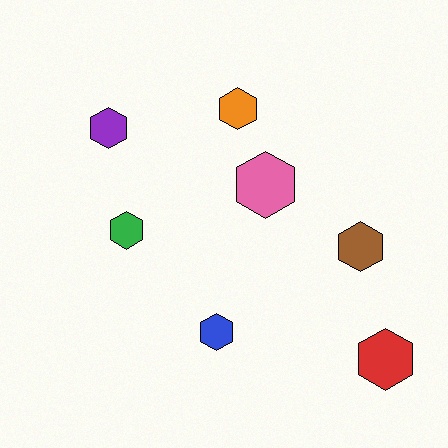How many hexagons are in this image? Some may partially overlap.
There are 7 hexagons.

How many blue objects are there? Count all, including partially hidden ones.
There is 1 blue object.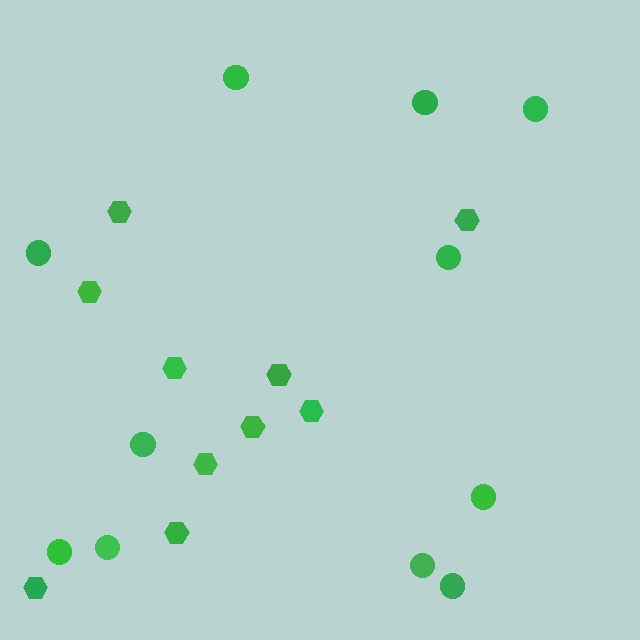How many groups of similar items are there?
There are 2 groups: one group of circles (11) and one group of hexagons (10).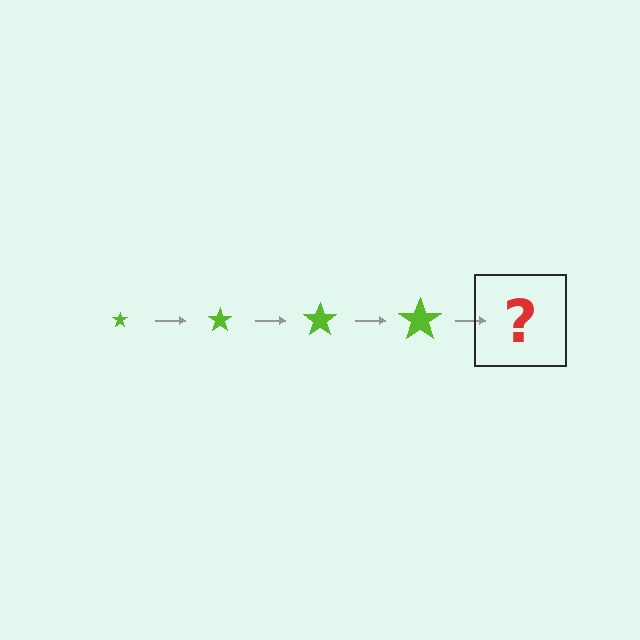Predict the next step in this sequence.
The next step is a lime star, larger than the previous one.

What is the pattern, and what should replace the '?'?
The pattern is that the star gets progressively larger each step. The '?' should be a lime star, larger than the previous one.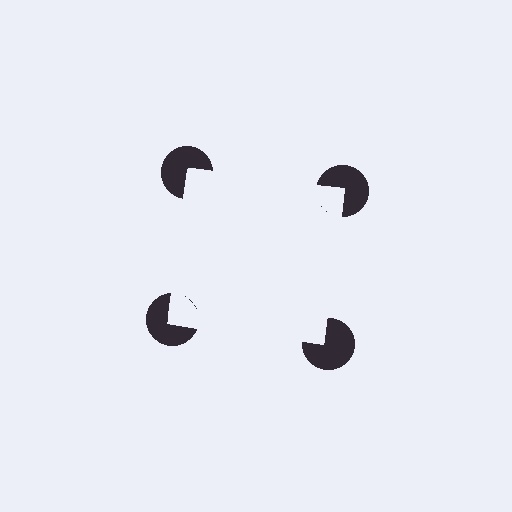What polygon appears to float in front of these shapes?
An illusory square — its edges are inferred from the aligned wedge cuts in the pac-man discs, not physically drawn.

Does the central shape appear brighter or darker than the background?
It typically appears slightly brighter than the background, even though no actual brightness change is drawn.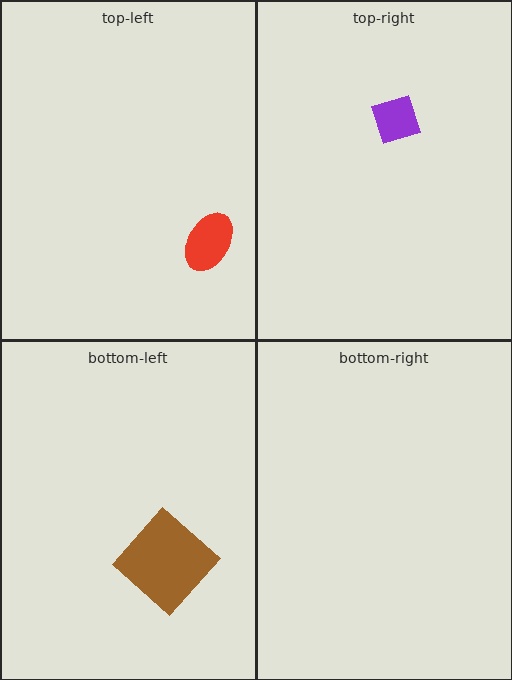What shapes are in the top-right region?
The purple diamond.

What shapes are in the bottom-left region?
The brown diamond.